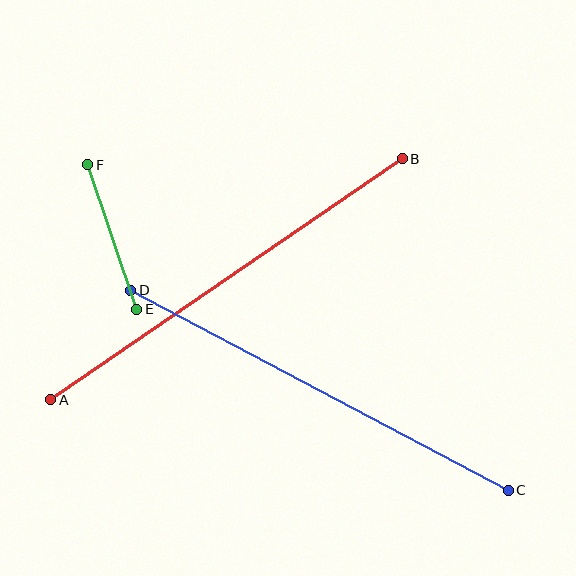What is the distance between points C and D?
The distance is approximately 427 pixels.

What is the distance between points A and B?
The distance is approximately 426 pixels.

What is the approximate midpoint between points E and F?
The midpoint is at approximately (112, 237) pixels.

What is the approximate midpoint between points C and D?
The midpoint is at approximately (319, 390) pixels.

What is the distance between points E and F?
The distance is approximately 153 pixels.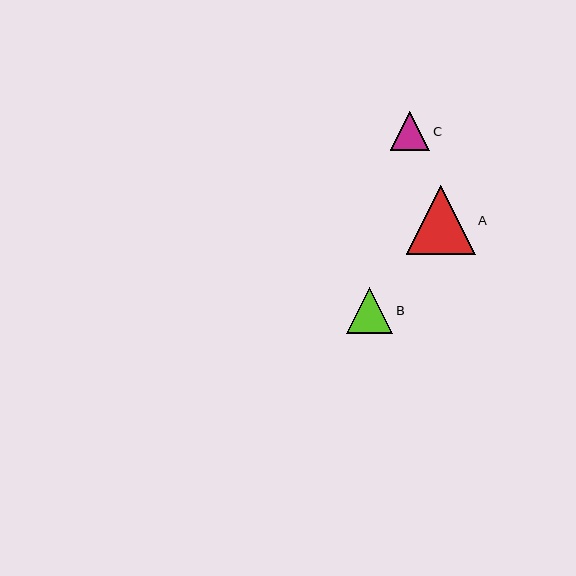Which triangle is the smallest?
Triangle C is the smallest with a size of approximately 40 pixels.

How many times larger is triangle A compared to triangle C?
Triangle A is approximately 1.7 times the size of triangle C.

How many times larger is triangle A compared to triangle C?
Triangle A is approximately 1.7 times the size of triangle C.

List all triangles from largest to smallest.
From largest to smallest: A, B, C.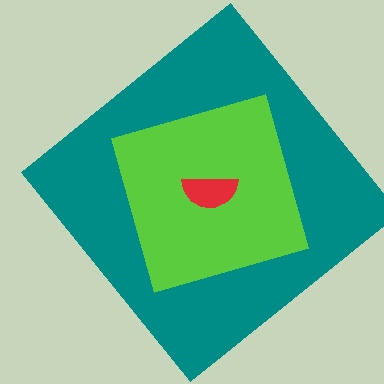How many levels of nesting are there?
3.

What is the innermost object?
The red semicircle.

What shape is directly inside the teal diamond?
The lime diamond.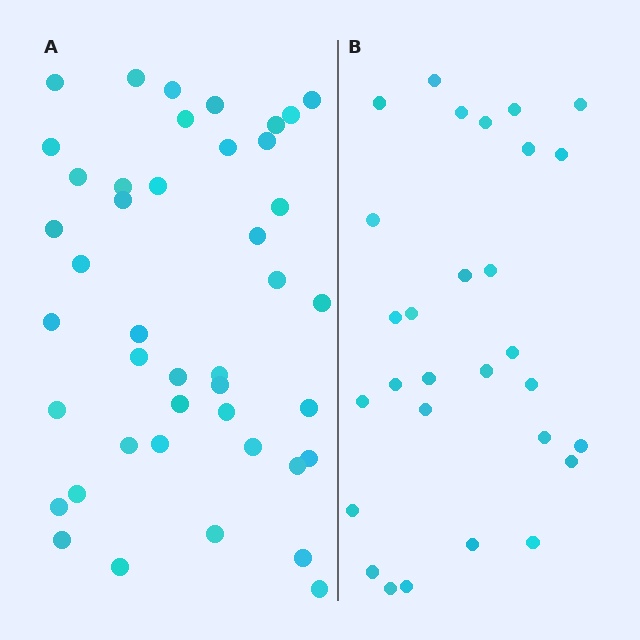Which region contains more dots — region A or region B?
Region A (the left region) has more dots.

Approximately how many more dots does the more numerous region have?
Region A has approximately 15 more dots than region B.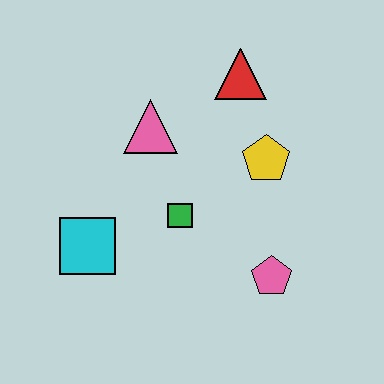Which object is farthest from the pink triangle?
The pink pentagon is farthest from the pink triangle.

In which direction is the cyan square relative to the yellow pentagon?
The cyan square is to the left of the yellow pentagon.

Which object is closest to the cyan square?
The green square is closest to the cyan square.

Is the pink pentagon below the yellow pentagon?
Yes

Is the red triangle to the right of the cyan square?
Yes